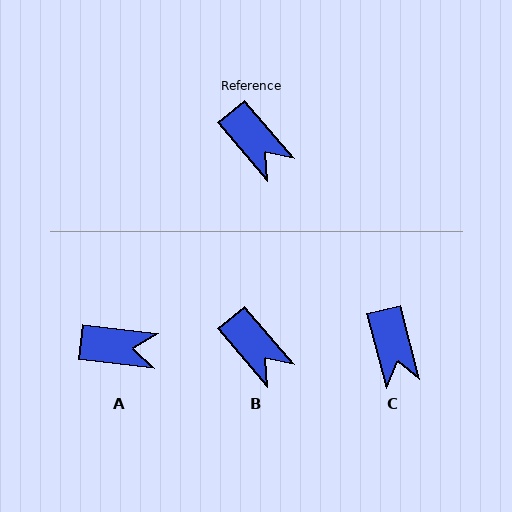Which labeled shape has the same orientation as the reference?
B.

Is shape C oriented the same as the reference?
No, it is off by about 25 degrees.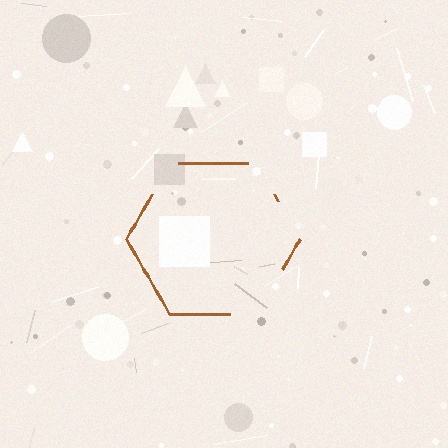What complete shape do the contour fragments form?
The contour fragments form a hexagon.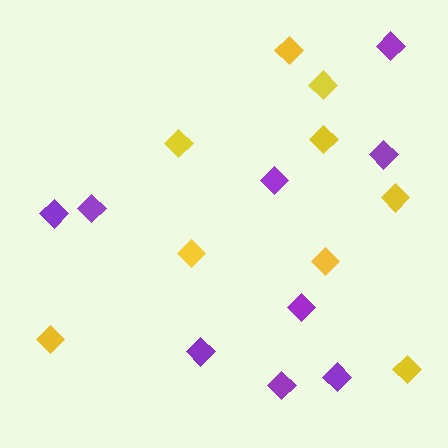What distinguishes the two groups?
There are 2 groups: one group of purple diamonds (9) and one group of yellow diamonds (9).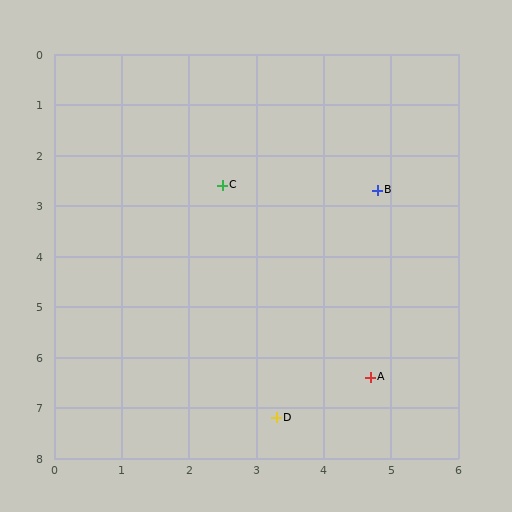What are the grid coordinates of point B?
Point B is at approximately (4.8, 2.7).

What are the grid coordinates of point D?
Point D is at approximately (3.3, 7.2).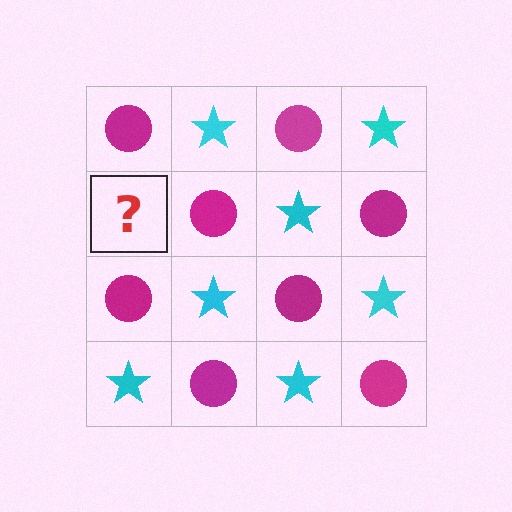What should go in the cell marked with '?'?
The missing cell should contain a cyan star.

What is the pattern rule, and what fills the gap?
The rule is that it alternates magenta circle and cyan star in a checkerboard pattern. The gap should be filled with a cyan star.